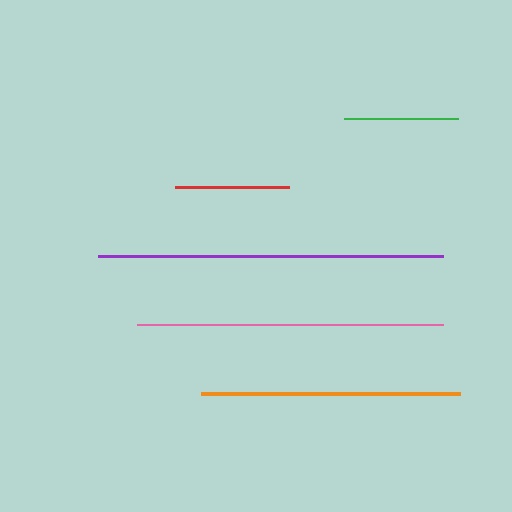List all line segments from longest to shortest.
From longest to shortest: purple, pink, orange, red, green.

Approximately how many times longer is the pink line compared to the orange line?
The pink line is approximately 1.2 times the length of the orange line.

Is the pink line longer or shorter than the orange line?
The pink line is longer than the orange line.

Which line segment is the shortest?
The green line is the shortest at approximately 114 pixels.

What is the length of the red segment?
The red segment is approximately 114 pixels long.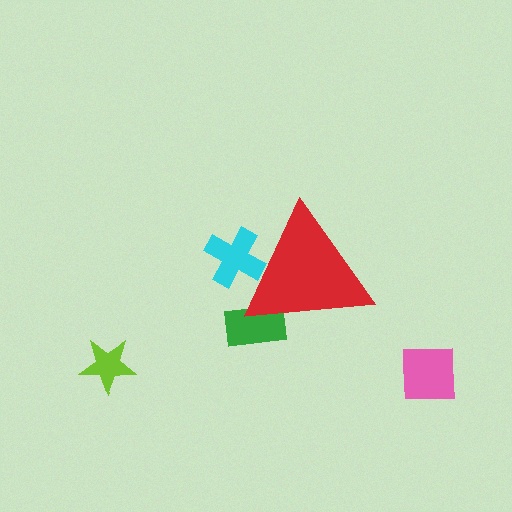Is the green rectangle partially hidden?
Yes, the green rectangle is partially hidden behind the red triangle.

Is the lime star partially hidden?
No, the lime star is fully visible.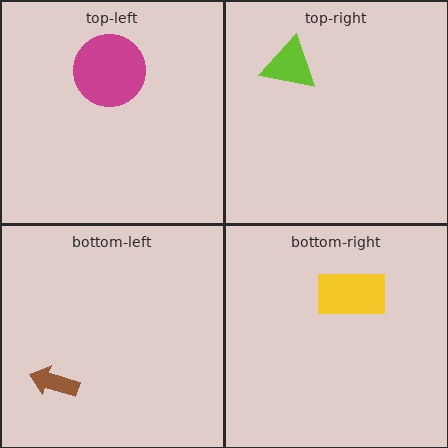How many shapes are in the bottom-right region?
1.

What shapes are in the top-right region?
The lime triangle.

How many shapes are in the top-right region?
1.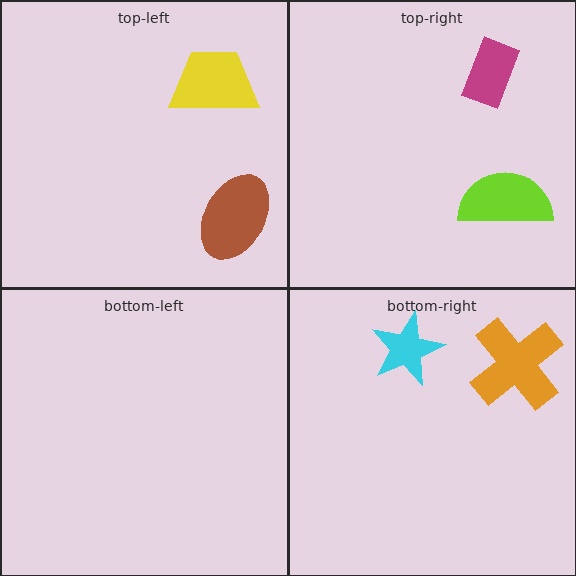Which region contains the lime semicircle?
The top-right region.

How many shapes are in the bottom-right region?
2.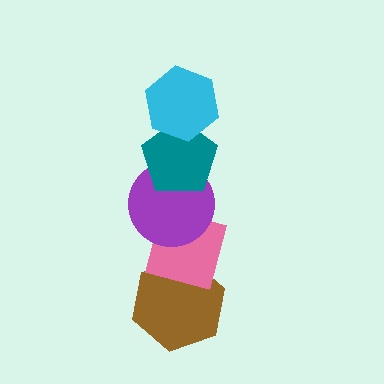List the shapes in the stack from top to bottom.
From top to bottom: the cyan hexagon, the teal pentagon, the purple circle, the pink diamond, the brown hexagon.